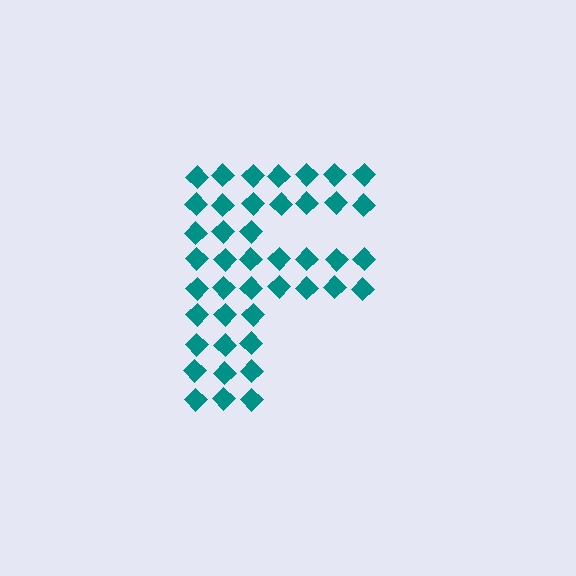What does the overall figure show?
The overall figure shows the letter F.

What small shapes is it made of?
It is made of small diamonds.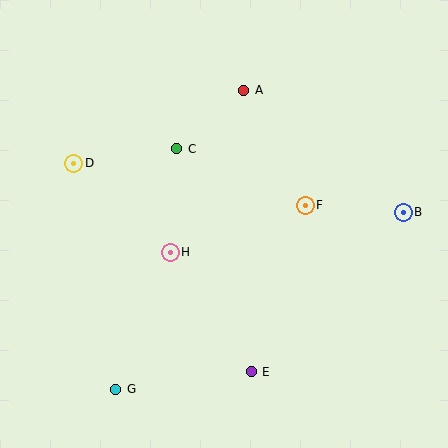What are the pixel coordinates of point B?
Point B is at (403, 212).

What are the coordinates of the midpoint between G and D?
The midpoint between G and D is at (95, 276).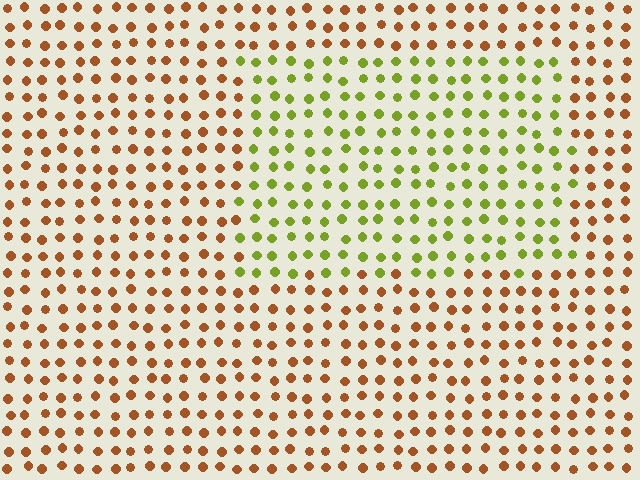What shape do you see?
I see a rectangle.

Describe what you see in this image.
The image is filled with small brown elements in a uniform arrangement. A rectangle-shaped region is visible where the elements are tinted to a slightly different hue, forming a subtle color boundary.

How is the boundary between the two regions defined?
The boundary is defined purely by a slight shift in hue (about 59 degrees). Spacing, size, and orientation are identical on both sides.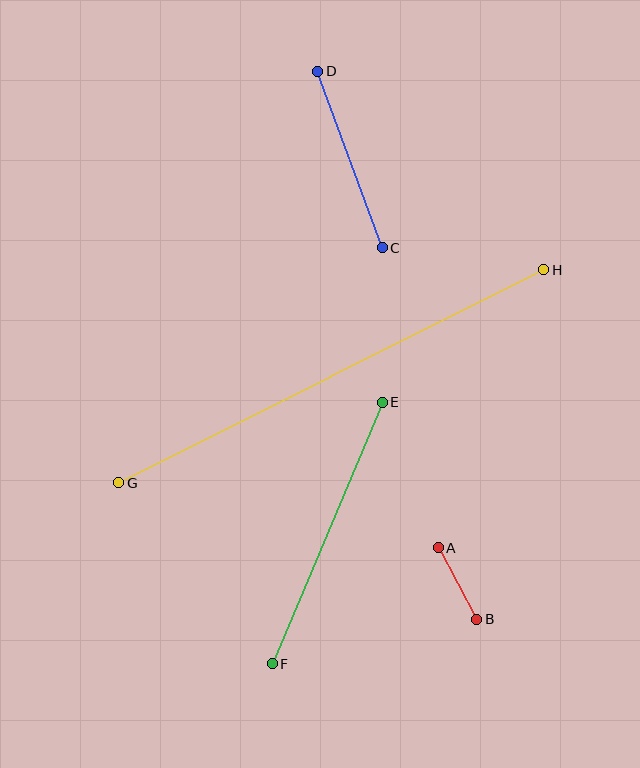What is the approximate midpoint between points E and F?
The midpoint is at approximately (327, 533) pixels.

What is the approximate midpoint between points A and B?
The midpoint is at approximately (458, 584) pixels.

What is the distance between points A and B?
The distance is approximately 81 pixels.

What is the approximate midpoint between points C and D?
The midpoint is at approximately (350, 160) pixels.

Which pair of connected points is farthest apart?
Points G and H are farthest apart.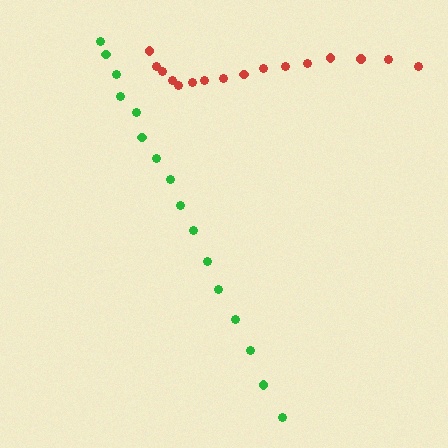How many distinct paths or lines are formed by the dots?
There are 2 distinct paths.